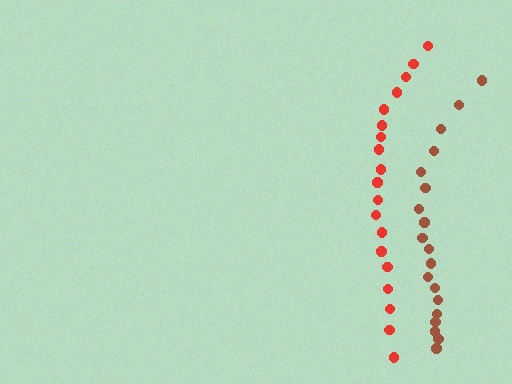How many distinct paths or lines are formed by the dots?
There are 2 distinct paths.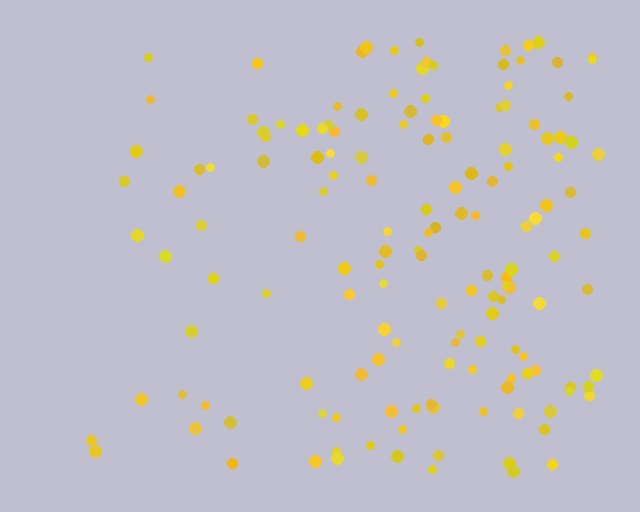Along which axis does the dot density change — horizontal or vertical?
Horizontal.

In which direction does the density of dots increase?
From left to right, with the right side densest.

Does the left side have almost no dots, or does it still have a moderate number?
Still a moderate number, just noticeably fewer than the right.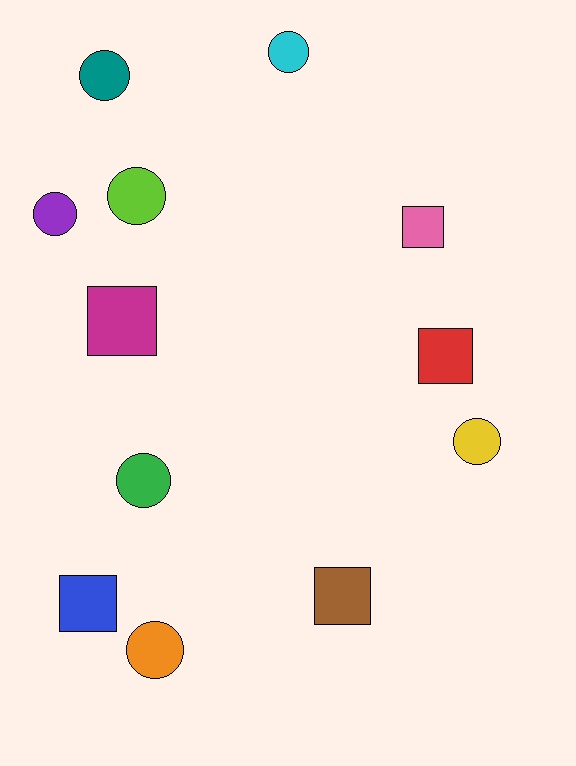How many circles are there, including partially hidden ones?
There are 7 circles.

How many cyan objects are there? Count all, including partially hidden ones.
There is 1 cyan object.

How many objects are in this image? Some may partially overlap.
There are 12 objects.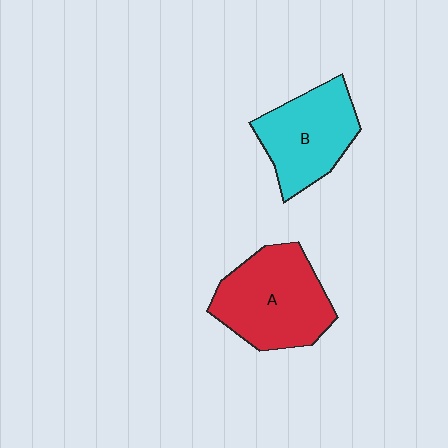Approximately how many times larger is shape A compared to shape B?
Approximately 1.2 times.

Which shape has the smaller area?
Shape B (cyan).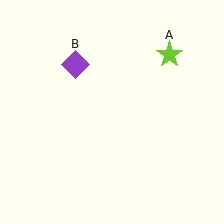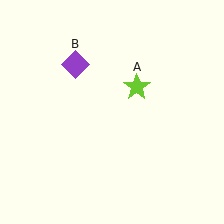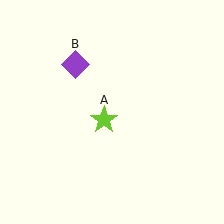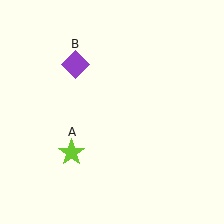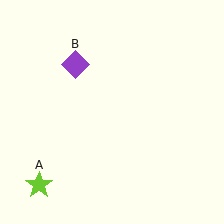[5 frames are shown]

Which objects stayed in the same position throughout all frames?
Purple diamond (object B) remained stationary.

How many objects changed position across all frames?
1 object changed position: lime star (object A).